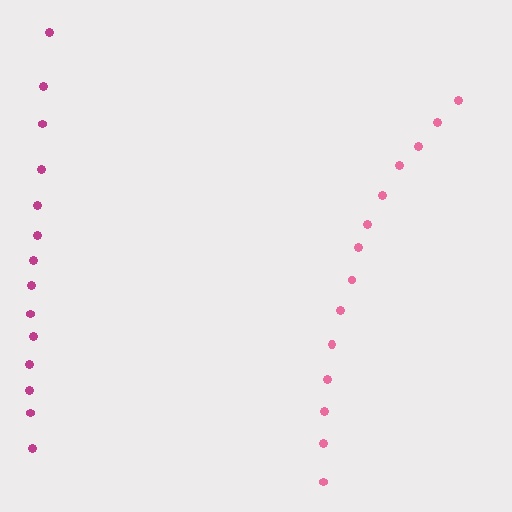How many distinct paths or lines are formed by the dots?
There are 2 distinct paths.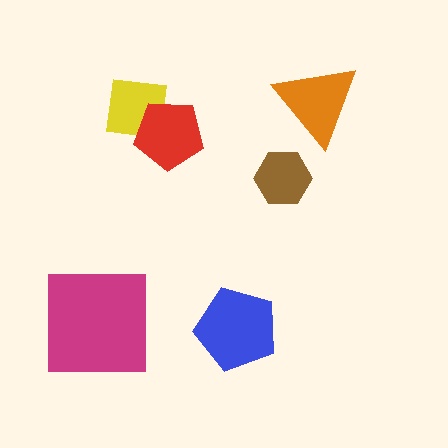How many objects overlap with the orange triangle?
0 objects overlap with the orange triangle.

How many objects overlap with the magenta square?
0 objects overlap with the magenta square.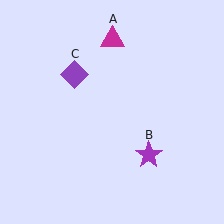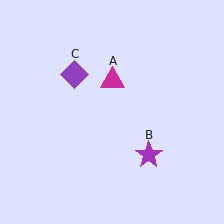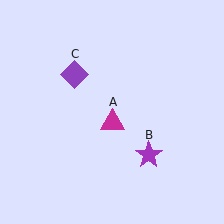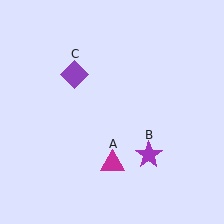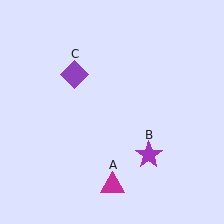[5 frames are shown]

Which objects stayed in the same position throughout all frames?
Purple star (object B) and purple diamond (object C) remained stationary.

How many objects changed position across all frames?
1 object changed position: magenta triangle (object A).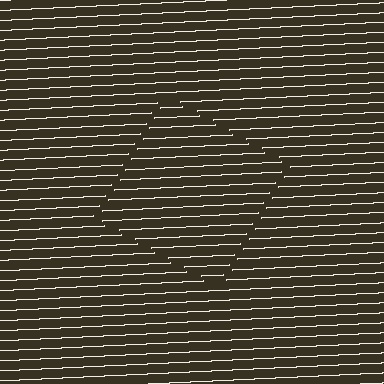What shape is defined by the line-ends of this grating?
An illusory square. The interior of the shape contains the same grating, shifted by half a period — the contour is defined by the phase discontinuity where line-ends from the inner and outer gratings abut.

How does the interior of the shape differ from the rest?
The interior of the shape contains the same grating, shifted by half a period — the contour is defined by the phase discontinuity where line-ends from the inner and outer gratings abut.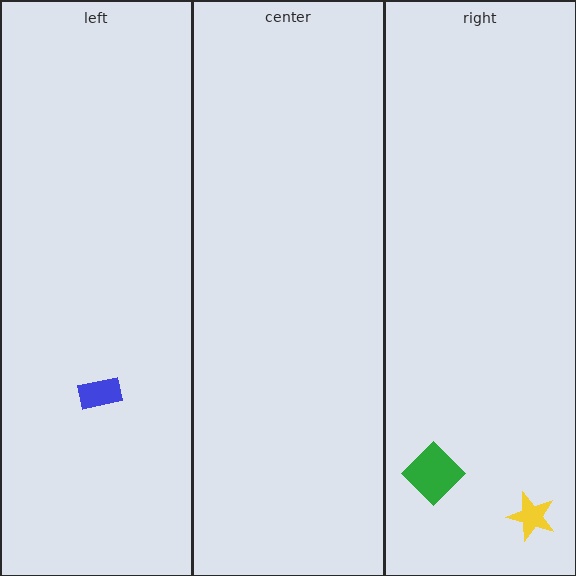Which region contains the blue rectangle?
The left region.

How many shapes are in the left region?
1.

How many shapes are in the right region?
2.